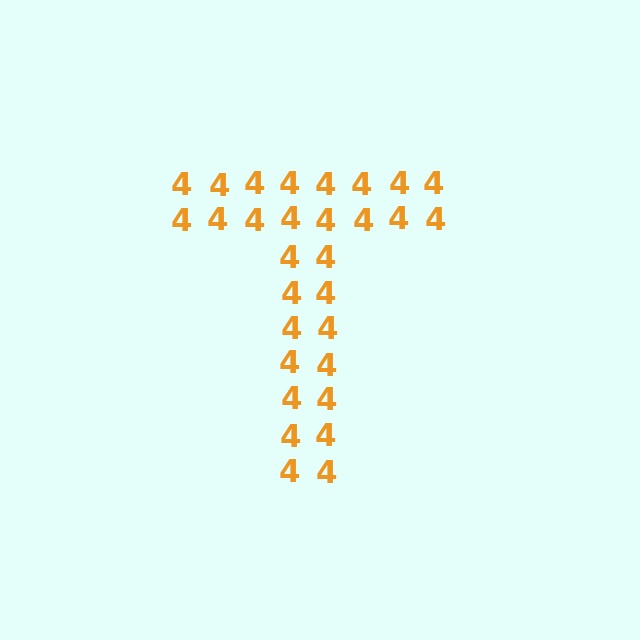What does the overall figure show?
The overall figure shows the letter T.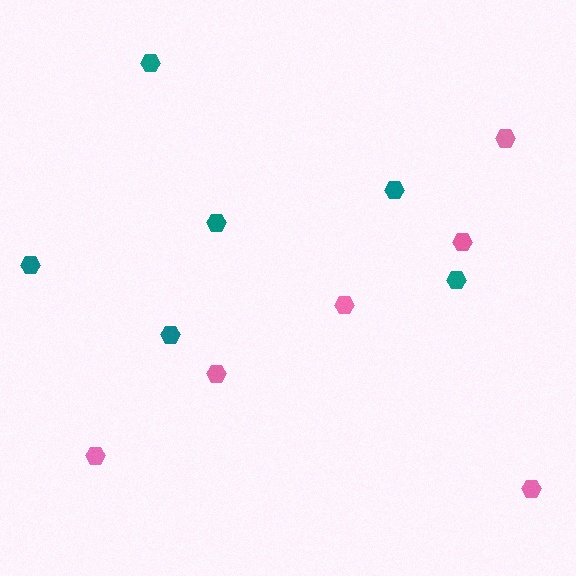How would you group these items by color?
There are 2 groups: one group of pink hexagons (6) and one group of teal hexagons (6).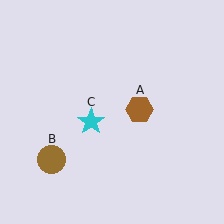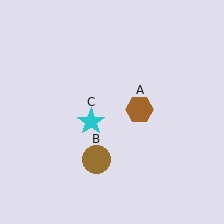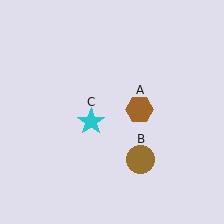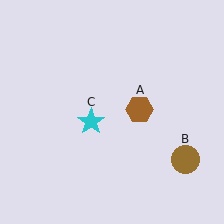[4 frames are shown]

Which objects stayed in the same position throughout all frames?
Brown hexagon (object A) and cyan star (object C) remained stationary.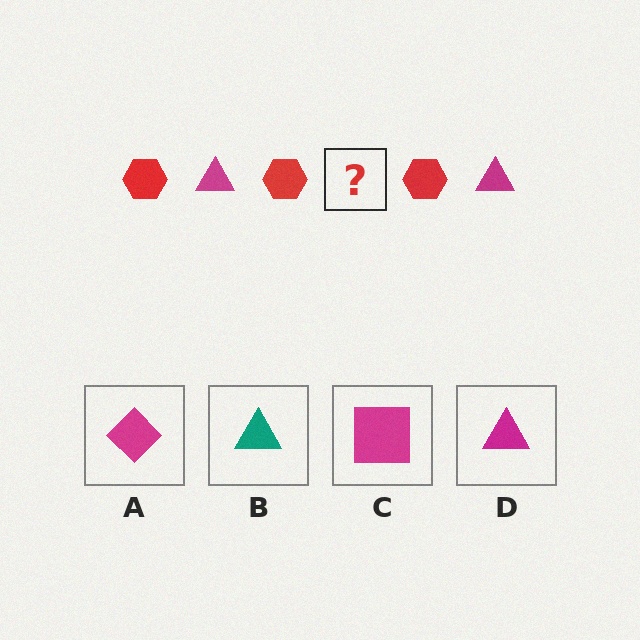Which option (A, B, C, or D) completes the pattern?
D.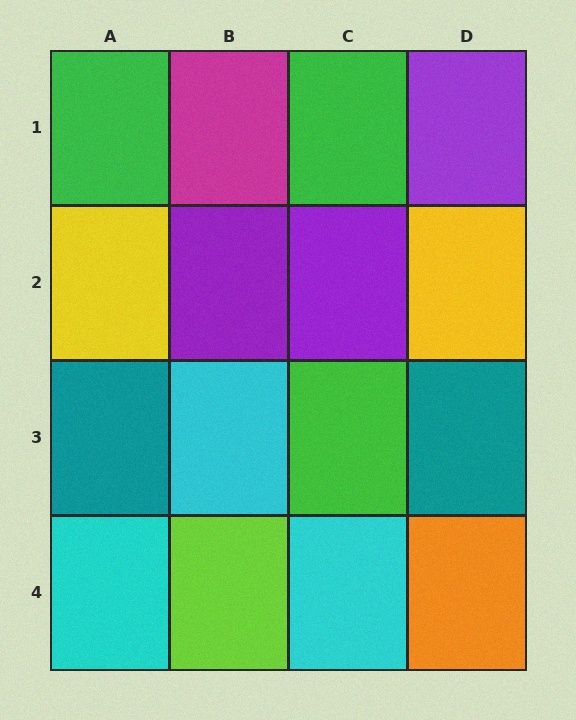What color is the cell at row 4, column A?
Cyan.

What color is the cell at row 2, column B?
Purple.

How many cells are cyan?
3 cells are cyan.